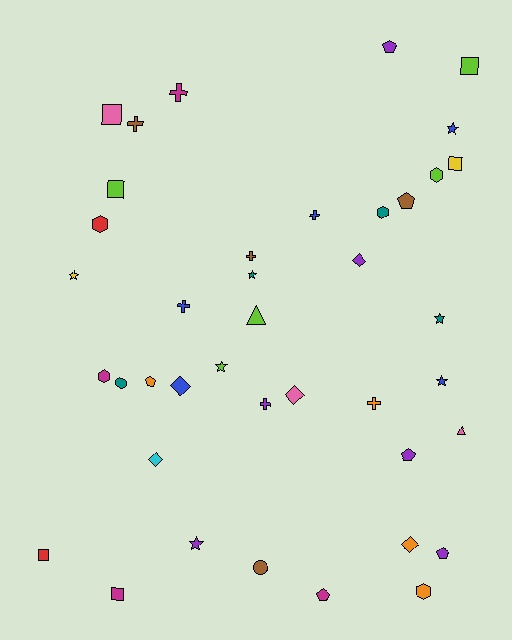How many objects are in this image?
There are 40 objects.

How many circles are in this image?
There are 2 circles.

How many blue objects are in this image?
There are 5 blue objects.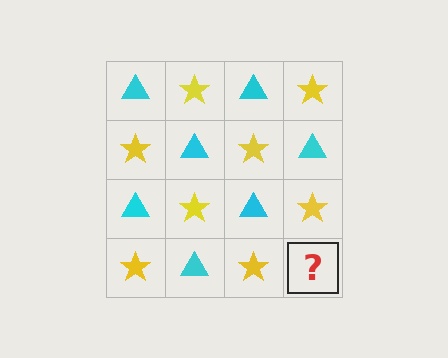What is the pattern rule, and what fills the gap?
The rule is that it alternates cyan triangle and yellow star in a checkerboard pattern. The gap should be filled with a cyan triangle.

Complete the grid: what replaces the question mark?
The question mark should be replaced with a cyan triangle.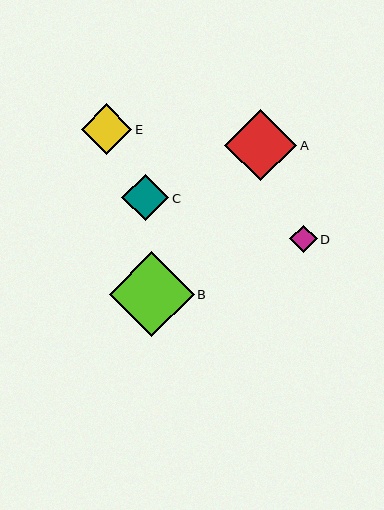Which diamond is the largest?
Diamond B is the largest with a size of approximately 85 pixels.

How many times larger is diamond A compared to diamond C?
Diamond A is approximately 1.5 times the size of diamond C.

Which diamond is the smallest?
Diamond D is the smallest with a size of approximately 28 pixels.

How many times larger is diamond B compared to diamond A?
Diamond B is approximately 1.2 times the size of diamond A.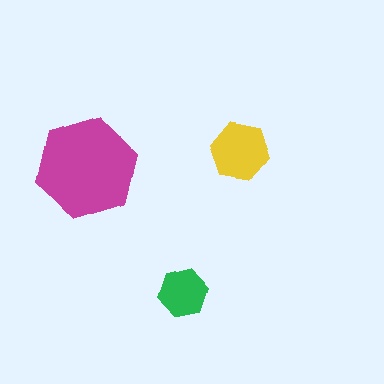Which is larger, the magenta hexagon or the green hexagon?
The magenta one.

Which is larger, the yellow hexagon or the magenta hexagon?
The magenta one.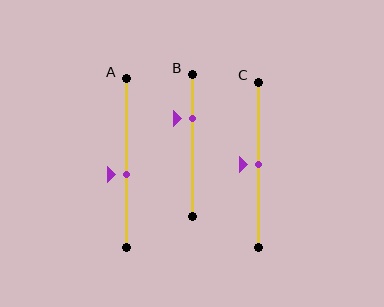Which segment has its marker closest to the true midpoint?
Segment C has its marker closest to the true midpoint.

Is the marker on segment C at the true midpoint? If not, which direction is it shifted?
Yes, the marker on segment C is at the true midpoint.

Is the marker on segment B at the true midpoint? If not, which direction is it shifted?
No, the marker on segment B is shifted upward by about 19% of the segment length.